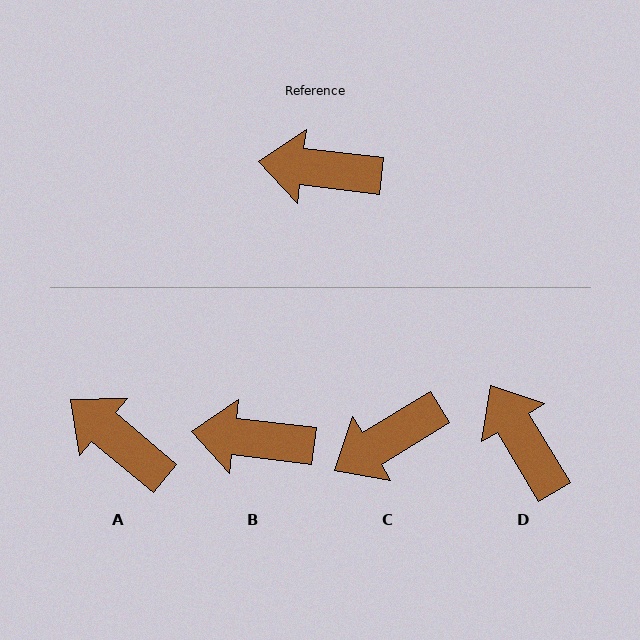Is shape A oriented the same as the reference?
No, it is off by about 33 degrees.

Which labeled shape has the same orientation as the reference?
B.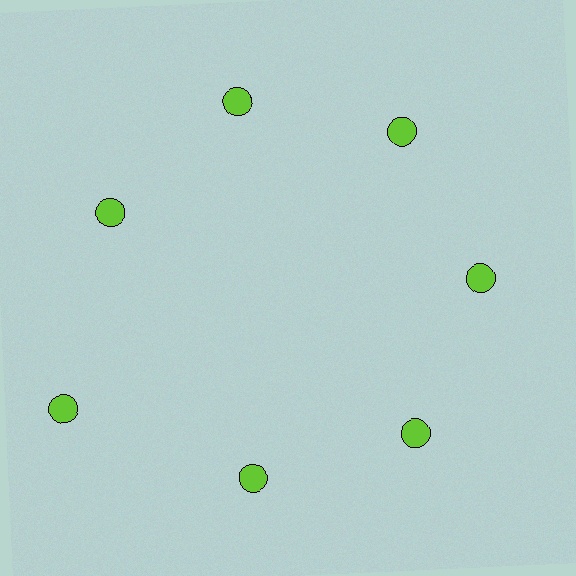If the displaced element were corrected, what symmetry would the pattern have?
It would have 7-fold rotational symmetry — the pattern would map onto itself every 51 degrees.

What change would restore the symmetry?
The symmetry would be restored by moving it inward, back onto the ring so that all 7 circles sit at equal angles and equal distance from the center.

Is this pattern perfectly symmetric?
No. The 7 lime circles are arranged in a ring, but one element near the 8 o'clock position is pushed outward from the center, breaking the 7-fold rotational symmetry.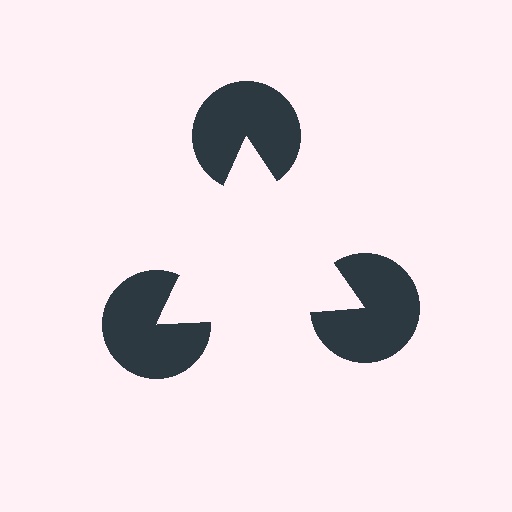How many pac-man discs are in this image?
There are 3 — one at each vertex of the illusory triangle.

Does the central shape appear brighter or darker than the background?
It typically appears slightly brighter than the background, even though no actual brightness change is drawn.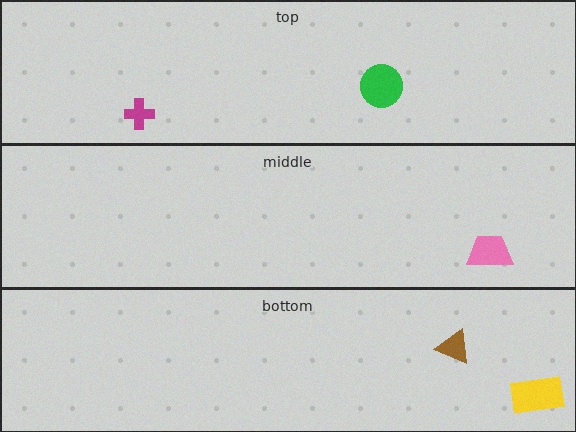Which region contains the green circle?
The top region.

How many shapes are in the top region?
2.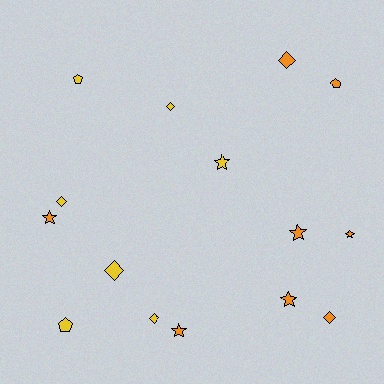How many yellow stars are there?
There is 1 yellow star.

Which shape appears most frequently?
Diamond, with 6 objects.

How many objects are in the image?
There are 15 objects.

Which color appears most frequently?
Orange, with 8 objects.